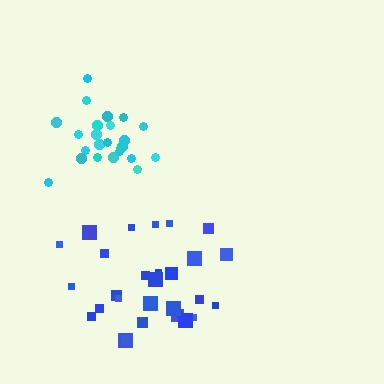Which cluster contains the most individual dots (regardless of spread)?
Blue (30).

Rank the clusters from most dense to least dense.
cyan, blue.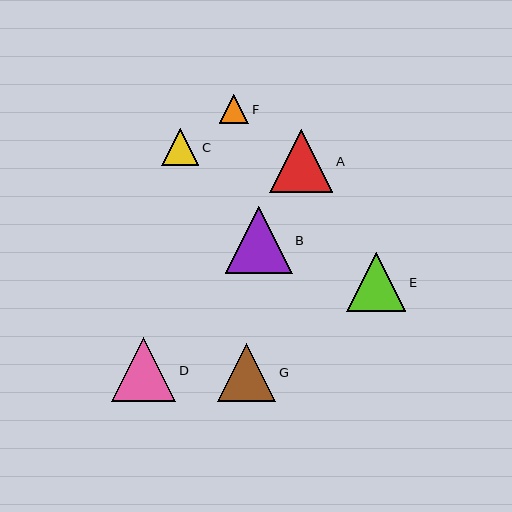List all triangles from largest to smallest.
From largest to smallest: B, D, A, E, G, C, F.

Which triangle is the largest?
Triangle B is the largest with a size of approximately 67 pixels.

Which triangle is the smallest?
Triangle F is the smallest with a size of approximately 29 pixels.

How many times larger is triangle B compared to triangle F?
Triangle B is approximately 2.3 times the size of triangle F.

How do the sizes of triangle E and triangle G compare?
Triangle E and triangle G are approximately the same size.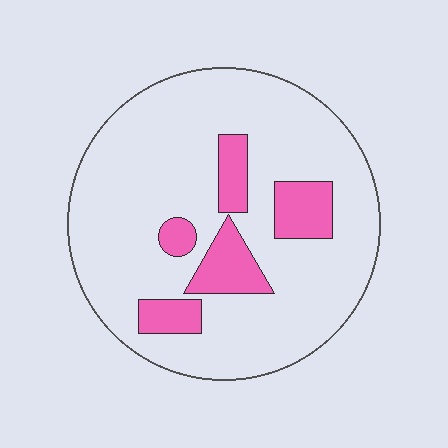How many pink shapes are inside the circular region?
5.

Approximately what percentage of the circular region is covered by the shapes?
Approximately 15%.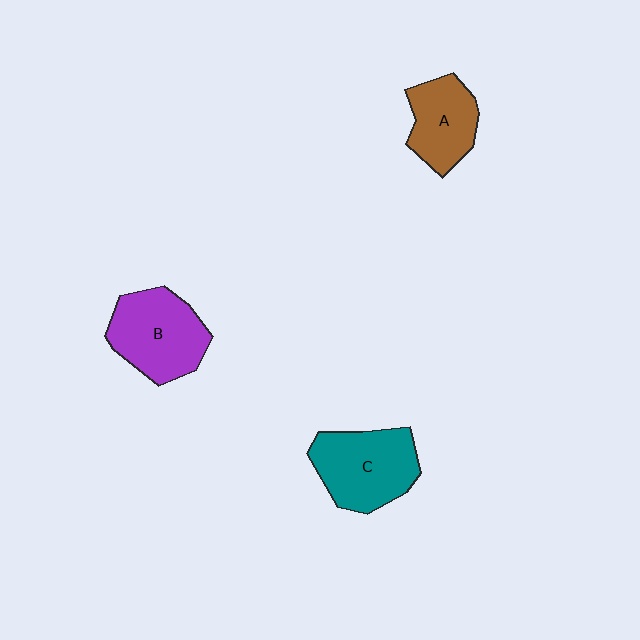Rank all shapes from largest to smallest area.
From largest to smallest: C (teal), B (purple), A (brown).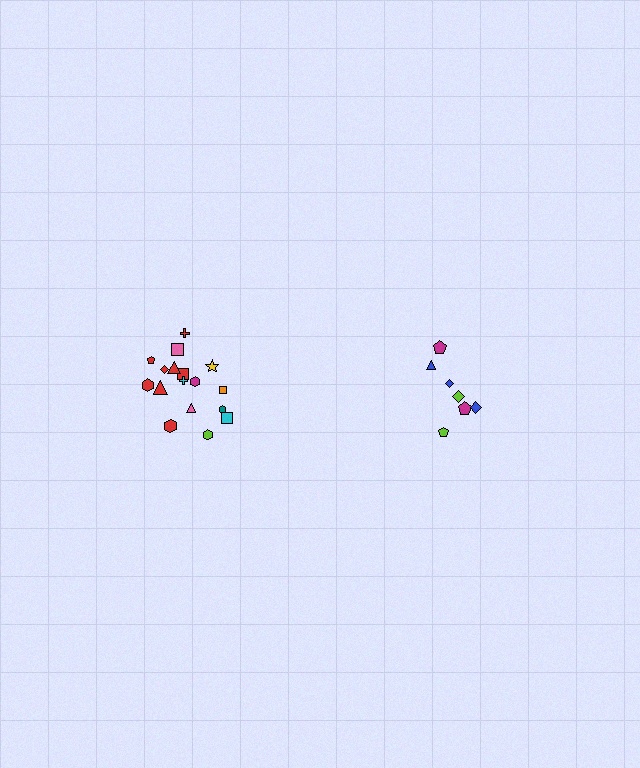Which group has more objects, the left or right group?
The left group.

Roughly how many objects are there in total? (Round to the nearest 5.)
Roughly 25 objects in total.